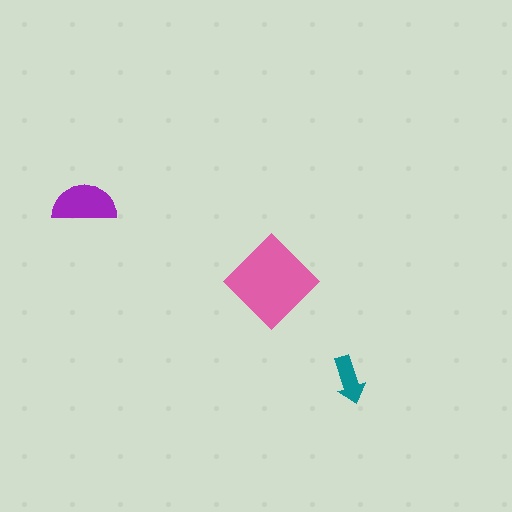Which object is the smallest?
The teal arrow.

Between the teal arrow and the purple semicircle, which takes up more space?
The purple semicircle.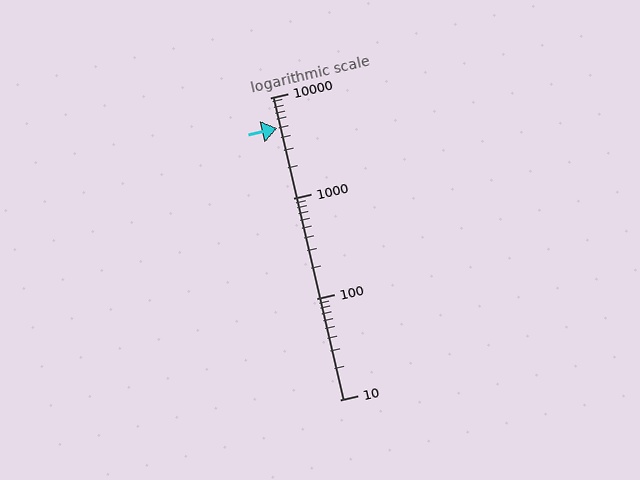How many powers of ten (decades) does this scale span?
The scale spans 3 decades, from 10 to 10000.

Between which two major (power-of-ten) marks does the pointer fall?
The pointer is between 1000 and 10000.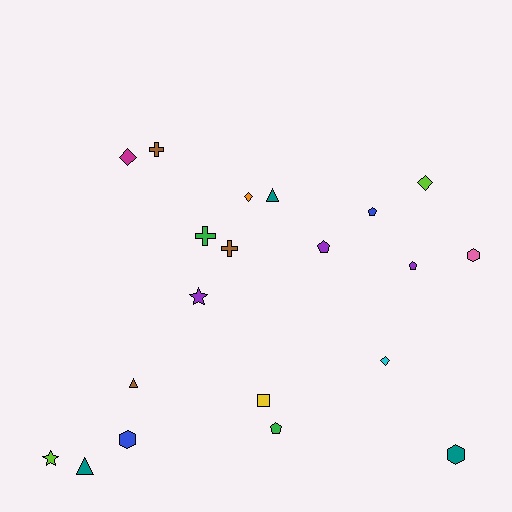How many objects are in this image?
There are 20 objects.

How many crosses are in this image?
There are 3 crosses.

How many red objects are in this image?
There are no red objects.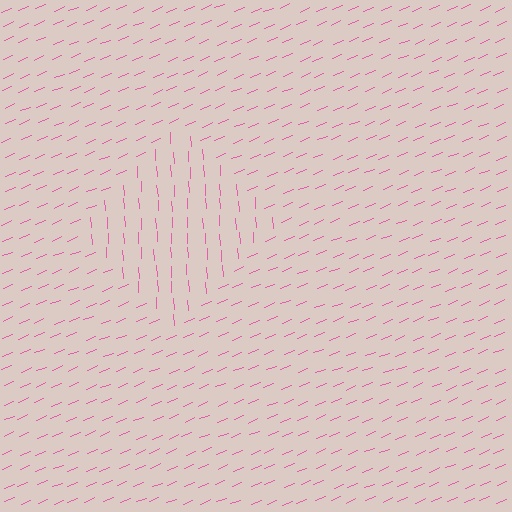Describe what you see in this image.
The image is filled with small pink line segments. A diamond region in the image has lines oriented differently from the surrounding lines, creating a visible texture boundary.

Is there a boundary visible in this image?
Yes, there is a texture boundary formed by a change in line orientation.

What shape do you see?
I see a diamond.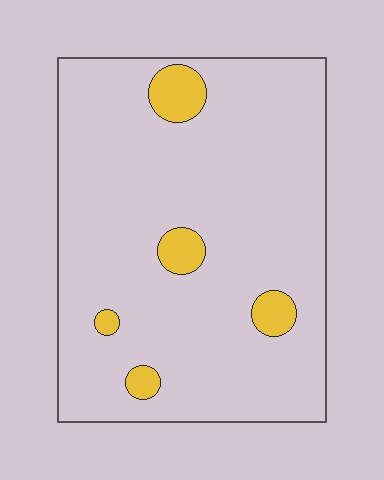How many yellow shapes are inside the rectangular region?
5.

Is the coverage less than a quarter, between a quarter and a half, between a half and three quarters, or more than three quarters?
Less than a quarter.